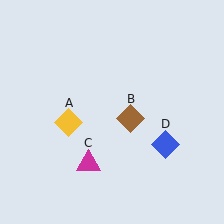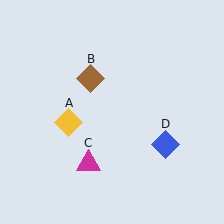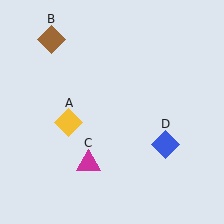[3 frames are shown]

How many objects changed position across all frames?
1 object changed position: brown diamond (object B).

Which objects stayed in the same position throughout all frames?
Yellow diamond (object A) and magenta triangle (object C) and blue diamond (object D) remained stationary.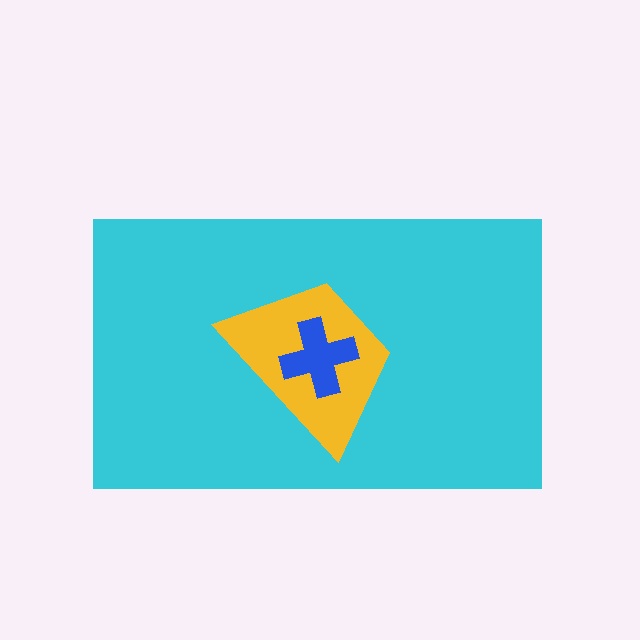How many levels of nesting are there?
3.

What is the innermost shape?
The blue cross.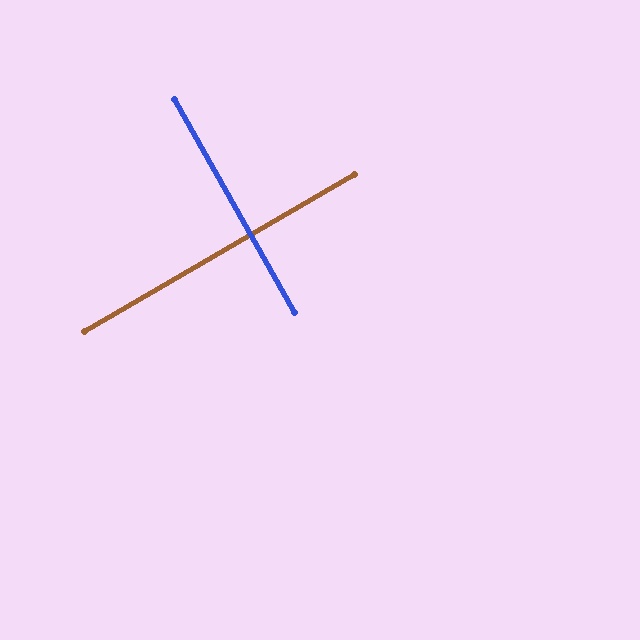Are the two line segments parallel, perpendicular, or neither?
Perpendicular — they meet at approximately 89°.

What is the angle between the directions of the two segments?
Approximately 89 degrees.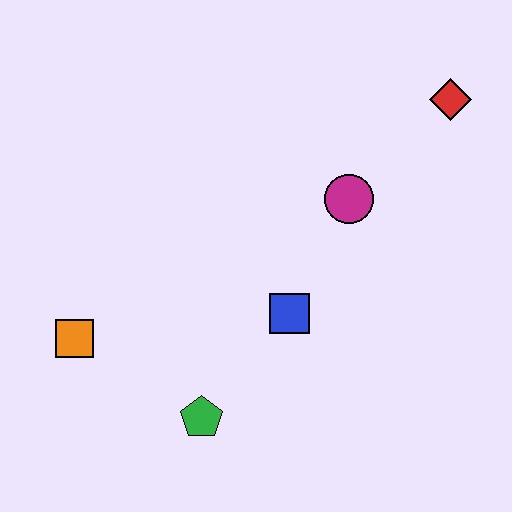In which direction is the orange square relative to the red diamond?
The orange square is to the left of the red diamond.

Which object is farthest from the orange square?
The red diamond is farthest from the orange square.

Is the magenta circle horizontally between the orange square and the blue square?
No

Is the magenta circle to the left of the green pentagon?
No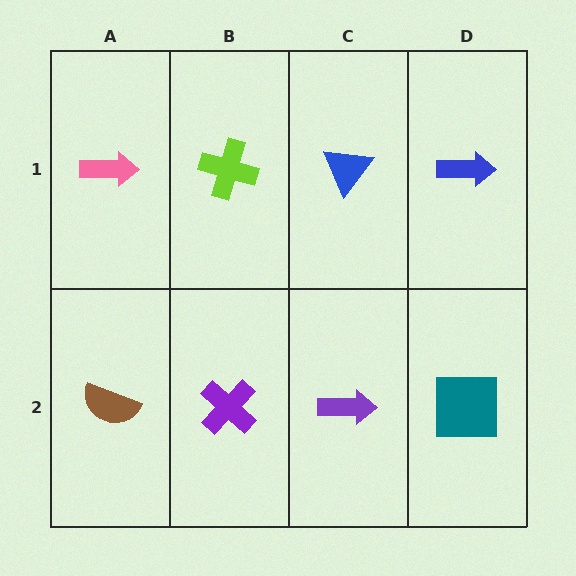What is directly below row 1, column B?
A purple cross.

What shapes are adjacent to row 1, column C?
A purple arrow (row 2, column C), a lime cross (row 1, column B), a blue arrow (row 1, column D).